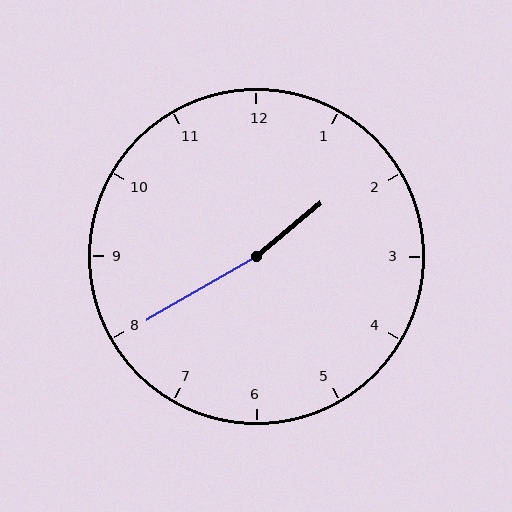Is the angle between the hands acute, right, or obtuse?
It is obtuse.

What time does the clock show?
1:40.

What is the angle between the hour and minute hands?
Approximately 170 degrees.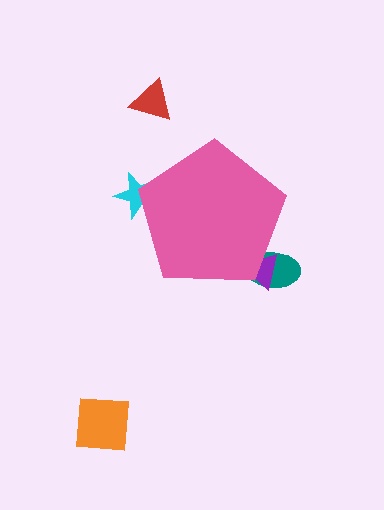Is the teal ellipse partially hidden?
Yes, the teal ellipse is partially hidden behind the pink pentagon.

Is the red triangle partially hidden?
No, the red triangle is fully visible.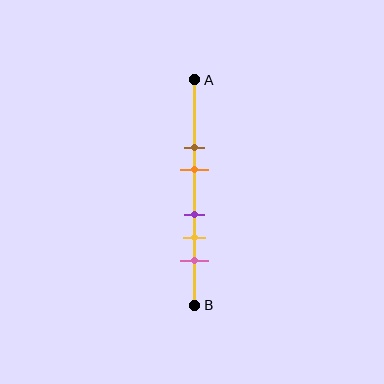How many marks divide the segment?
There are 5 marks dividing the segment.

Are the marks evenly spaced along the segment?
No, the marks are not evenly spaced.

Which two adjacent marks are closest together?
The purple and yellow marks are the closest adjacent pair.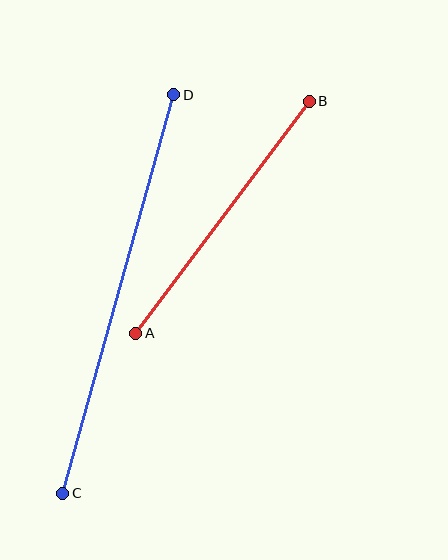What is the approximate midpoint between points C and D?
The midpoint is at approximately (118, 294) pixels.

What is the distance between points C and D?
The distance is approximately 413 pixels.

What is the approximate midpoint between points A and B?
The midpoint is at approximately (222, 217) pixels.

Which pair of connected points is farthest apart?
Points C and D are farthest apart.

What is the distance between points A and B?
The distance is approximately 289 pixels.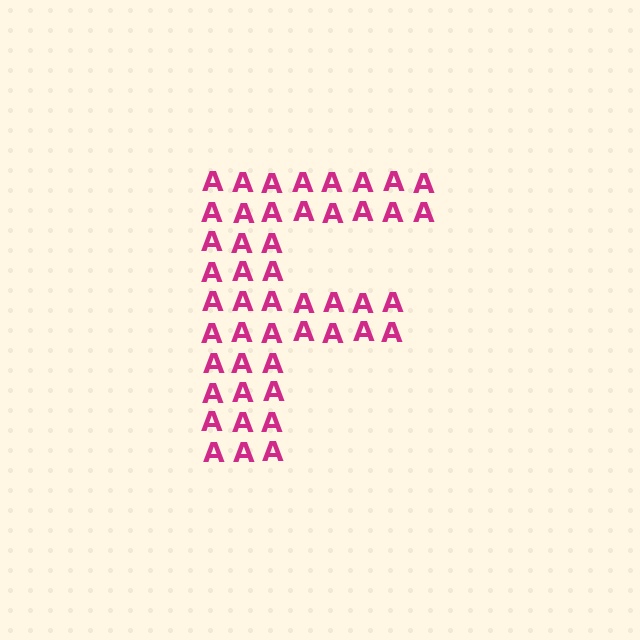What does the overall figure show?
The overall figure shows the letter F.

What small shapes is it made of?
It is made of small letter A's.